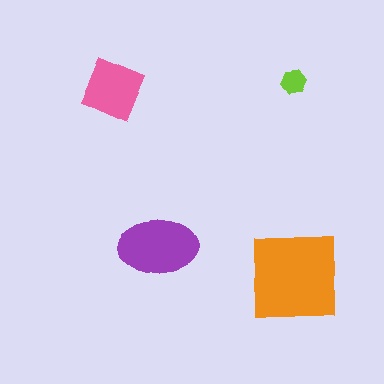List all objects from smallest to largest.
The lime hexagon, the pink square, the purple ellipse, the orange square.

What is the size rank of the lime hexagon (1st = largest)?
4th.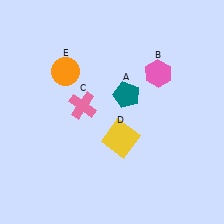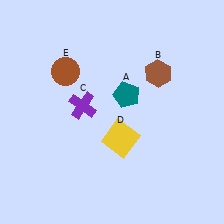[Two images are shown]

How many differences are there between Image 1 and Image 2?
There are 3 differences between the two images.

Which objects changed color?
B changed from pink to brown. C changed from pink to purple. E changed from orange to brown.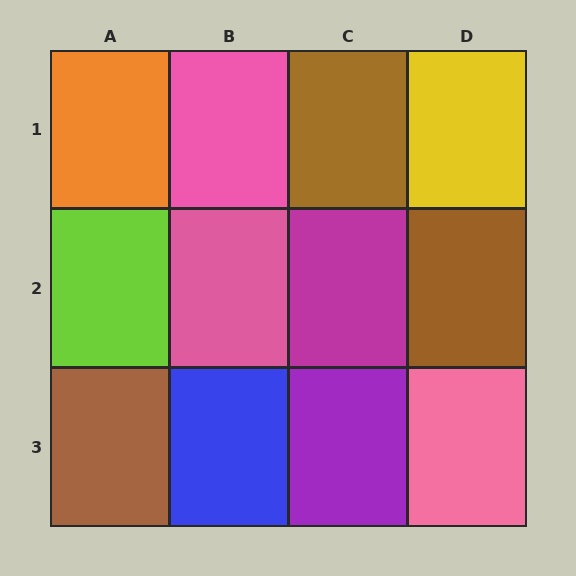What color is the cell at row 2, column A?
Lime.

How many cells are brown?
3 cells are brown.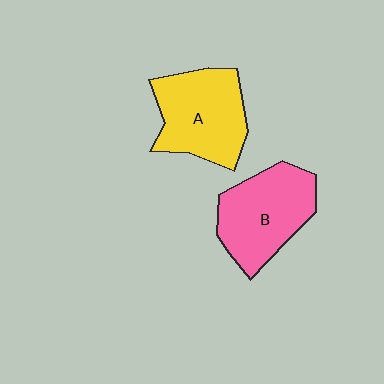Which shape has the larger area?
Shape A (yellow).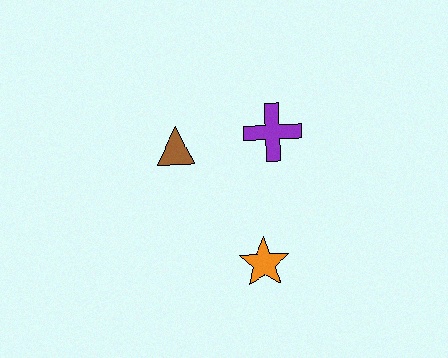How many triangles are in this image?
There is 1 triangle.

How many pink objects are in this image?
There are no pink objects.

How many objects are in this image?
There are 3 objects.